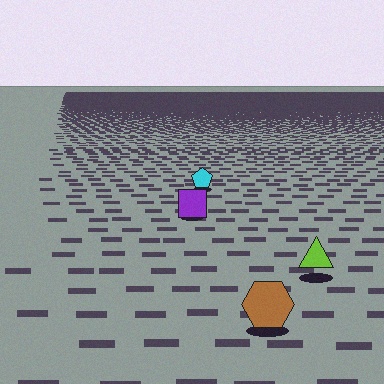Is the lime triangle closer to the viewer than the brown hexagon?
No. The brown hexagon is closer — you can tell from the texture gradient: the ground texture is coarser near it.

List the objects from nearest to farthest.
From nearest to farthest: the brown hexagon, the lime triangle, the purple square, the cyan pentagon.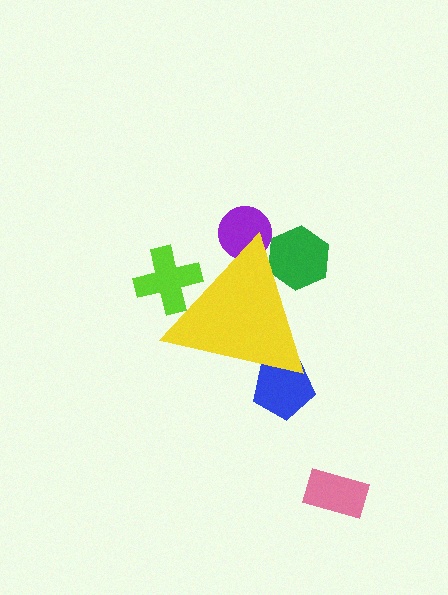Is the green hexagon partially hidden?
Yes, the green hexagon is partially hidden behind the yellow triangle.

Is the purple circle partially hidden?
Yes, the purple circle is partially hidden behind the yellow triangle.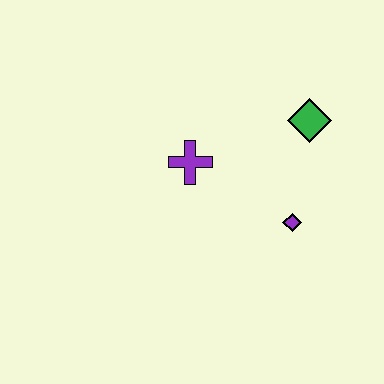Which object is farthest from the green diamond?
The purple cross is farthest from the green diamond.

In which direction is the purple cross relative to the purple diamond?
The purple cross is to the left of the purple diamond.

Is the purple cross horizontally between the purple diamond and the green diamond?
No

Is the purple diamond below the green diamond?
Yes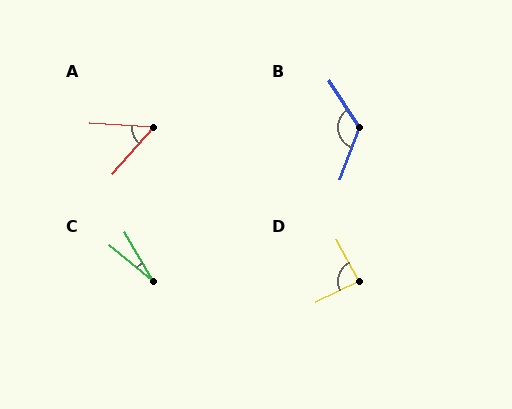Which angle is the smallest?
C, at approximately 20 degrees.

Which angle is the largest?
B, at approximately 126 degrees.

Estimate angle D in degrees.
Approximately 87 degrees.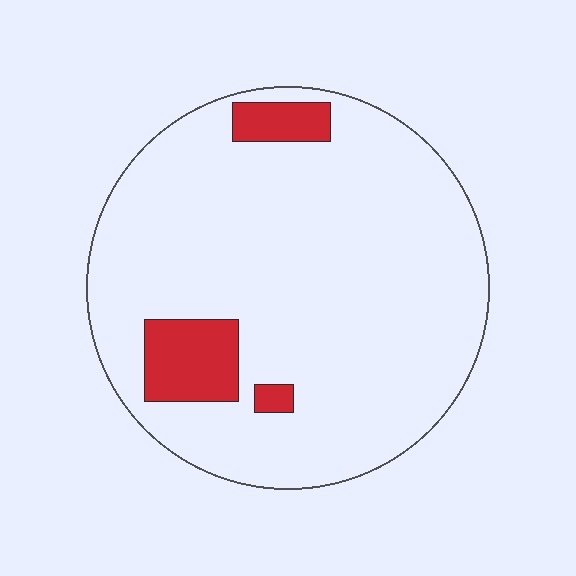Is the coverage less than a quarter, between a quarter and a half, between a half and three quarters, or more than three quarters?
Less than a quarter.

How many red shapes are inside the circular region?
3.